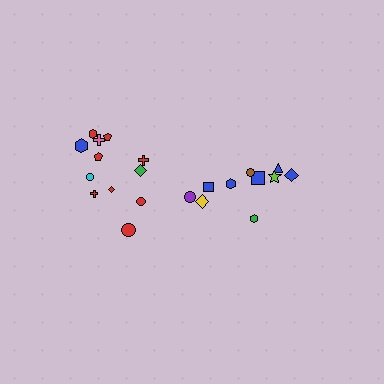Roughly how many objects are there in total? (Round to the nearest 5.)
Roughly 20 objects in total.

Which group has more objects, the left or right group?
The left group.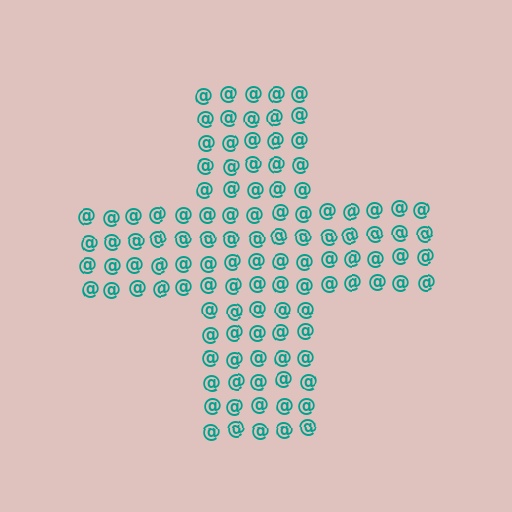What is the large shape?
The large shape is a cross.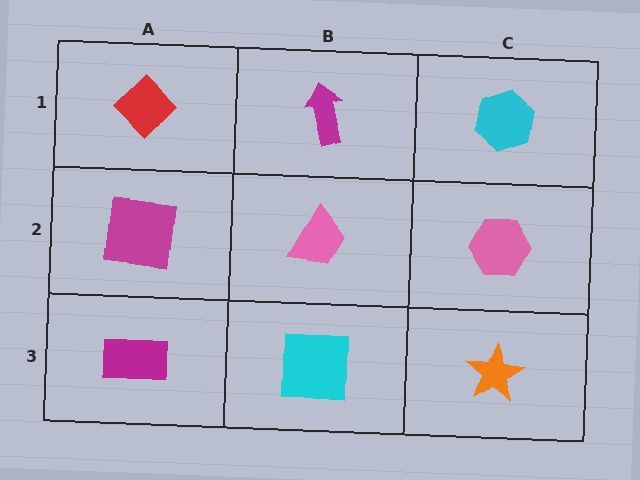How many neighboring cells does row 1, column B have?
3.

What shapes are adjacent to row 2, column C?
A cyan hexagon (row 1, column C), an orange star (row 3, column C), a pink trapezoid (row 2, column B).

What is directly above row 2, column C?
A cyan hexagon.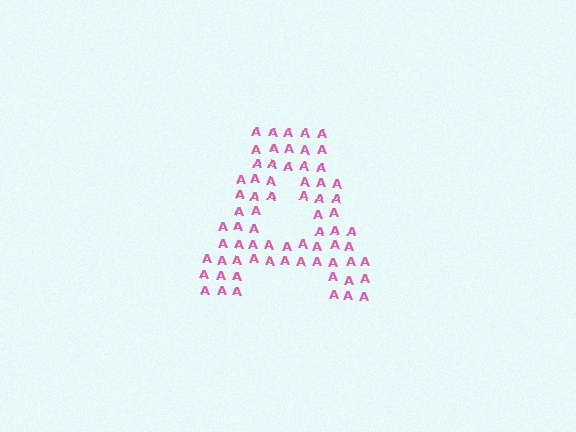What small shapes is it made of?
It is made of small letter A's.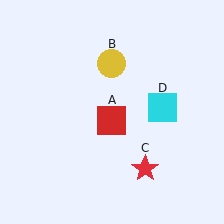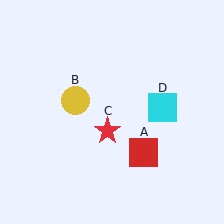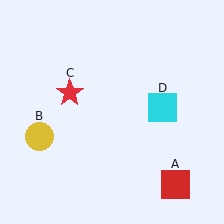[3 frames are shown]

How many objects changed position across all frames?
3 objects changed position: red square (object A), yellow circle (object B), red star (object C).